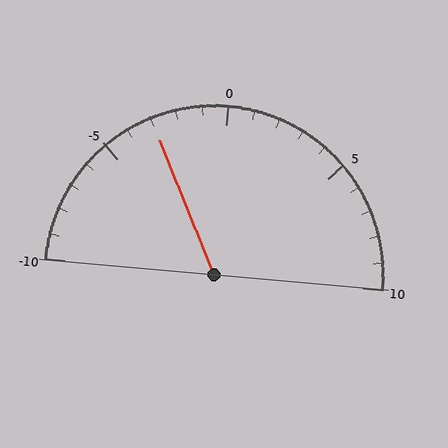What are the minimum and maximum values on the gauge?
The gauge ranges from -10 to 10.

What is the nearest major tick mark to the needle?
The nearest major tick mark is -5.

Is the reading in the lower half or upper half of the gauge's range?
The reading is in the lower half of the range (-10 to 10).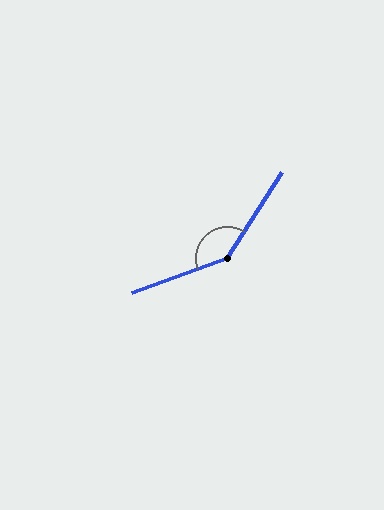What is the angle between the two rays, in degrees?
Approximately 143 degrees.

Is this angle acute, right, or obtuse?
It is obtuse.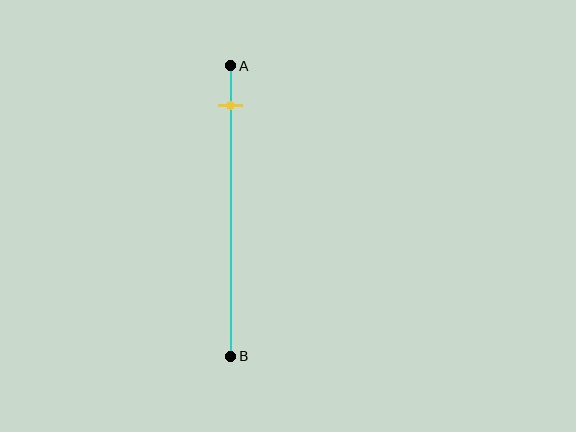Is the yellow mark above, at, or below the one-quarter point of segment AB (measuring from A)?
The yellow mark is above the one-quarter point of segment AB.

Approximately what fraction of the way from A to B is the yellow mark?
The yellow mark is approximately 15% of the way from A to B.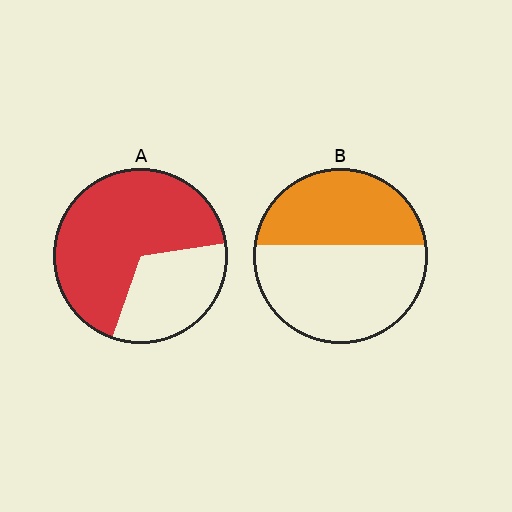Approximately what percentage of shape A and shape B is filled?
A is approximately 65% and B is approximately 40%.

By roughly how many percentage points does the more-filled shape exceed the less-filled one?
By roughly 25 percentage points (A over B).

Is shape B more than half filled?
No.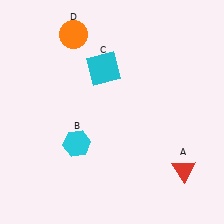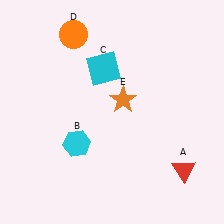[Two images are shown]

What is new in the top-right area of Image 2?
An orange star (E) was added in the top-right area of Image 2.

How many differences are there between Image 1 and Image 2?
There is 1 difference between the two images.